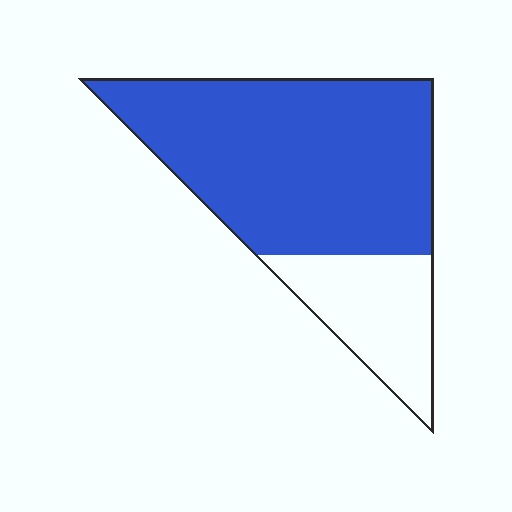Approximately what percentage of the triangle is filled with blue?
Approximately 75%.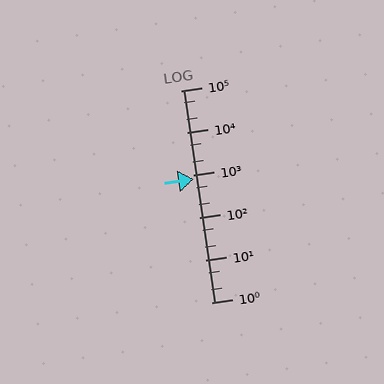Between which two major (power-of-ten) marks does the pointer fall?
The pointer is between 100 and 1000.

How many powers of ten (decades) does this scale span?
The scale spans 5 decades, from 1 to 100000.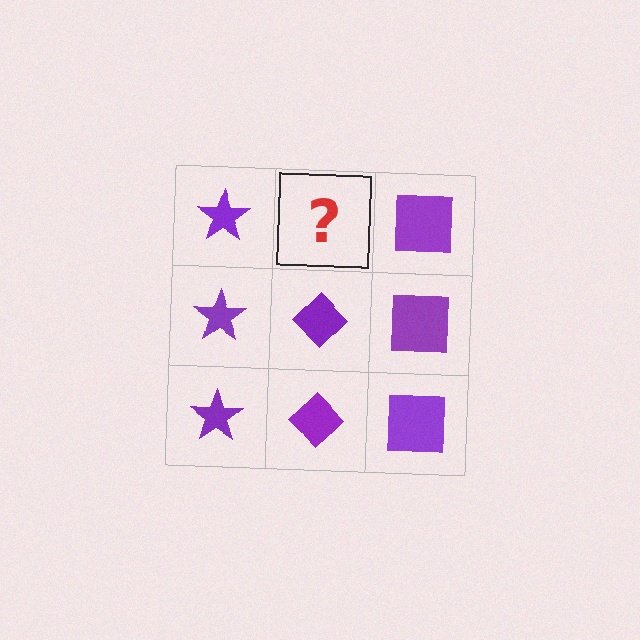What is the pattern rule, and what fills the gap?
The rule is that each column has a consistent shape. The gap should be filled with a purple diamond.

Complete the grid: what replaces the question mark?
The question mark should be replaced with a purple diamond.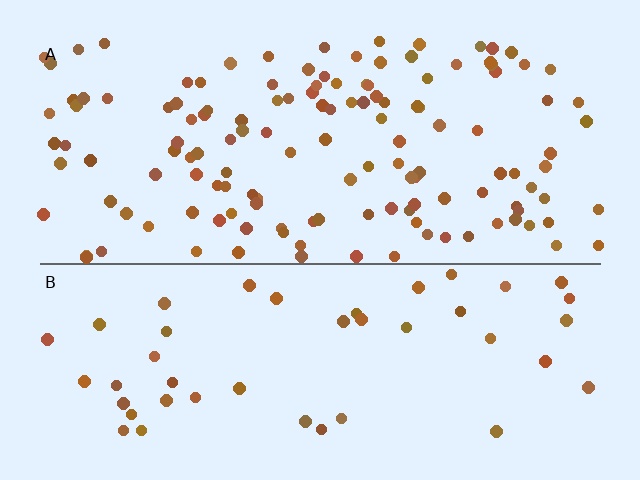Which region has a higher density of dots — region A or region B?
A (the top).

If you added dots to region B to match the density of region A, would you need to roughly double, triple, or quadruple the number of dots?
Approximately triple.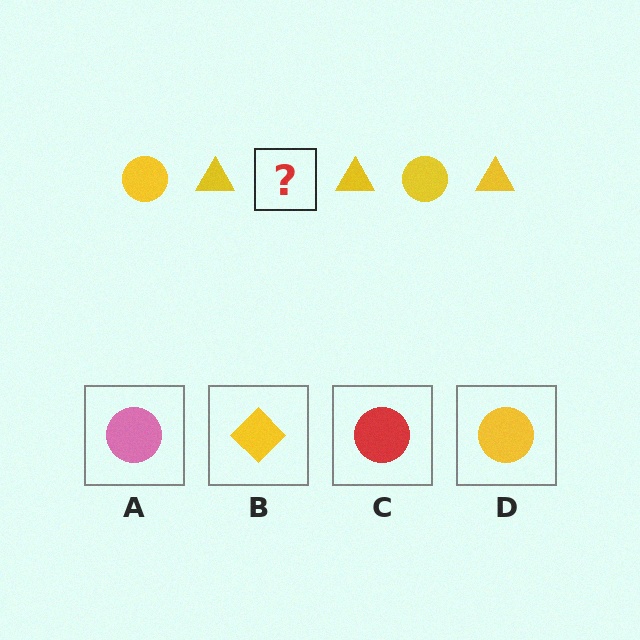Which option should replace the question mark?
Option D.